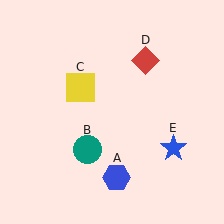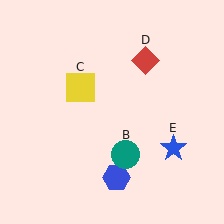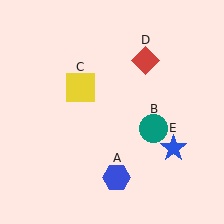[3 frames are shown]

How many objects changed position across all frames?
1 object changed position: teal circle (object B).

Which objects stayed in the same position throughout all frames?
Blue hexagon (object A) and yellow square (object C) and red diamond (object D) and blue star (object E) remained stationary.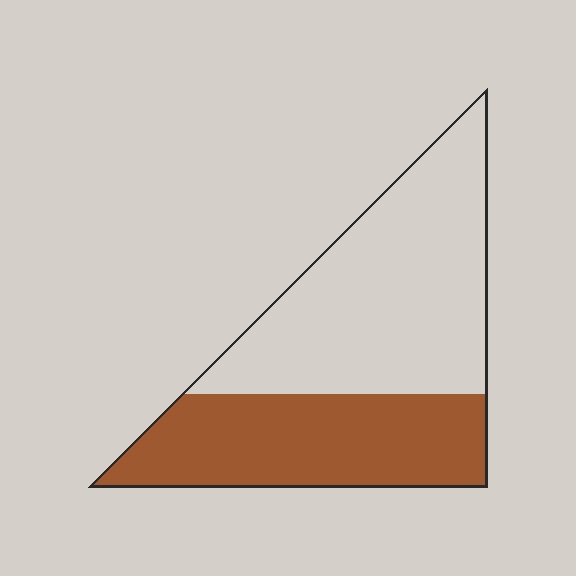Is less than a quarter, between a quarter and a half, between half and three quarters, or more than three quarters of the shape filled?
Between a quarter and a half.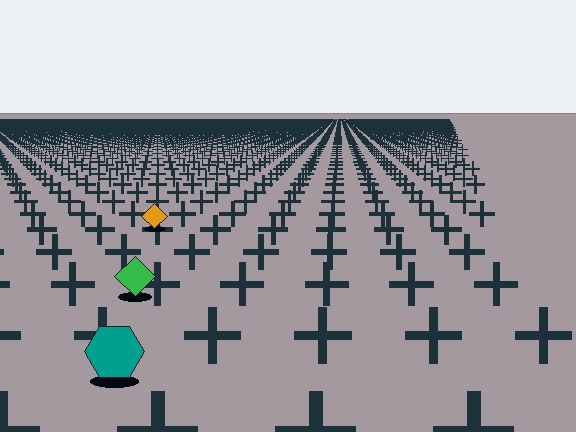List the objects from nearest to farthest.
From nearest to farthest: the teal hexagon, the green diamond, the orange diamond.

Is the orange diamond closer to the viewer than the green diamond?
No. The green diamond is closer — you can tell from the texture gradient: the ground texture is coarser near it.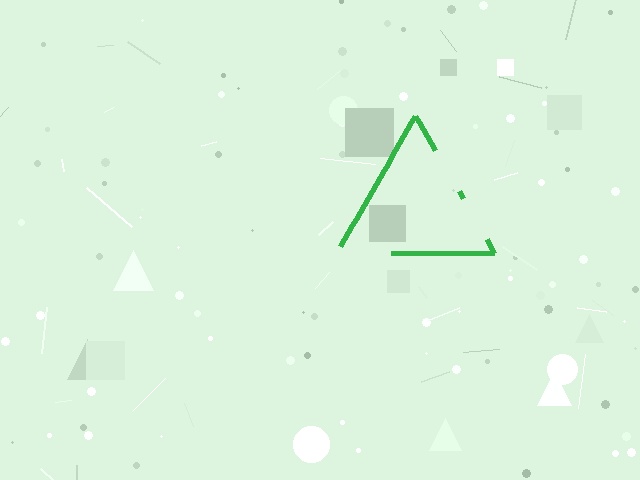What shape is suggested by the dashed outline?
The dashed outline suggests a triangle.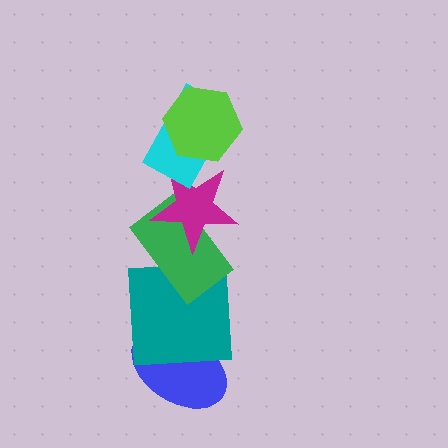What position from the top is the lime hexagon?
The lime hexagon is 1st from the top.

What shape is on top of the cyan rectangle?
The lime hexagon is on top of the cyan rectangle.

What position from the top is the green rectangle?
The green rectangle is 4th from the top.